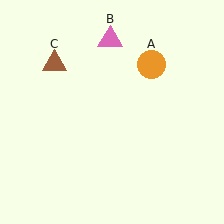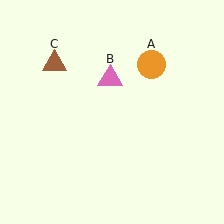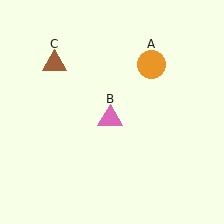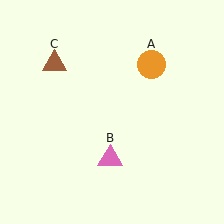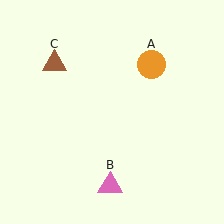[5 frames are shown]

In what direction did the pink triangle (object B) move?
The pink triangle (object B) moved down.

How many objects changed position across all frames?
1 object changed position: pink triangle (object B).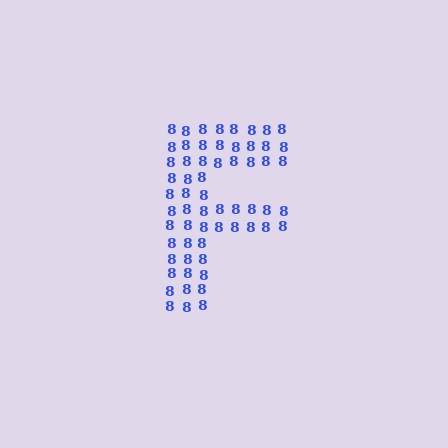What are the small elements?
The small elements are digit 8's.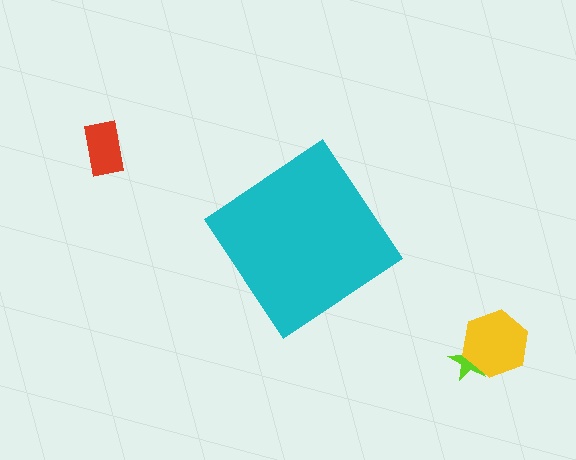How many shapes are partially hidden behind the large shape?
0 shapes are partially hidden.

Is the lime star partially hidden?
No, the lime star is fully visible.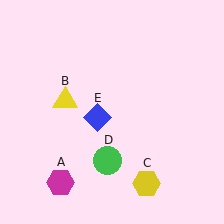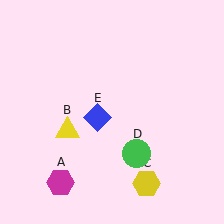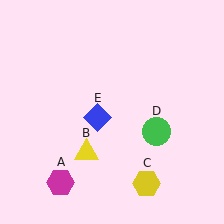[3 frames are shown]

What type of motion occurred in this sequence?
The yellow triangle (object B), green circle (object D) rotated counterclockwise around the center of the scene.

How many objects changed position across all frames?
2 objects changed position: yellow triangle (object B), green circle (object D).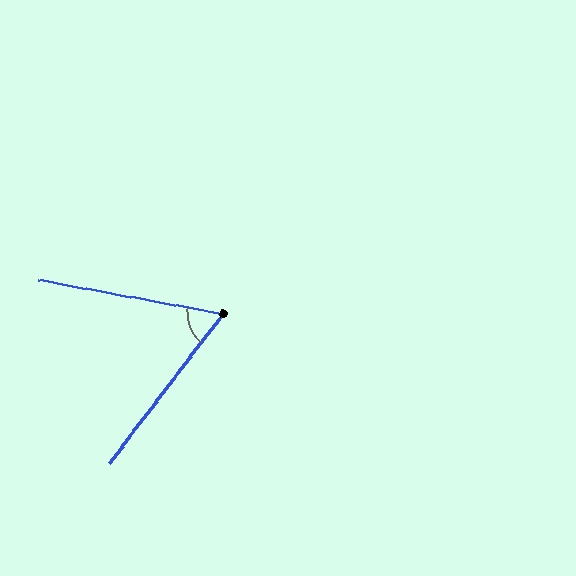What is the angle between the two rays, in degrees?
Approximately 63 degrees.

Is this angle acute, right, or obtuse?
It is acute.